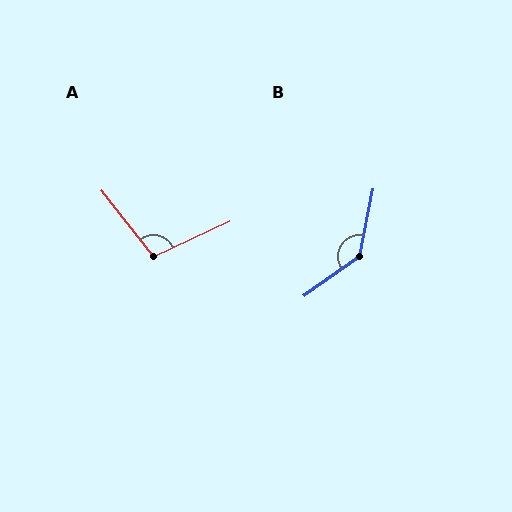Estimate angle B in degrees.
Approximately 136 degrees.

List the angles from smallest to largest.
A (103°), B (136°).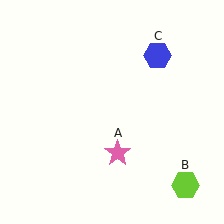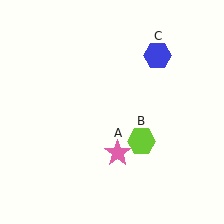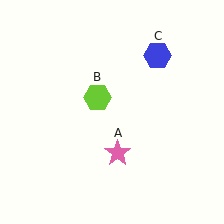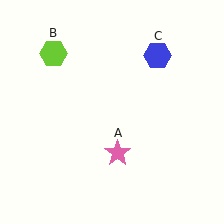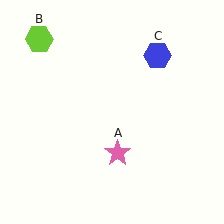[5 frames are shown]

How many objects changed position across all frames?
1 object changed position: lime hexagon (object B).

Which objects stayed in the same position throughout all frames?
Pink star (object A) and blue hexagon (object C) remained stationary.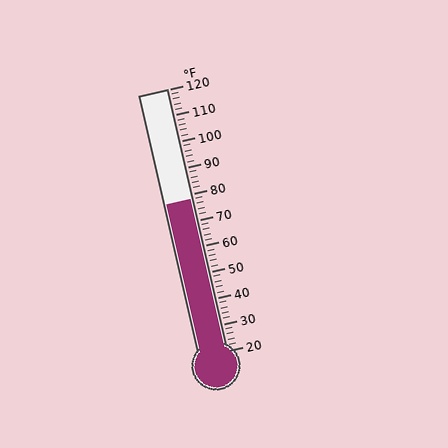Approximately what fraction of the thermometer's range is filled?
The thermometer is filled to approximately 60% of its range.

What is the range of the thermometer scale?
The thermometer scale ranges from 20°F to 120°F.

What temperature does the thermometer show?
The thermometer shows approximately 78°F.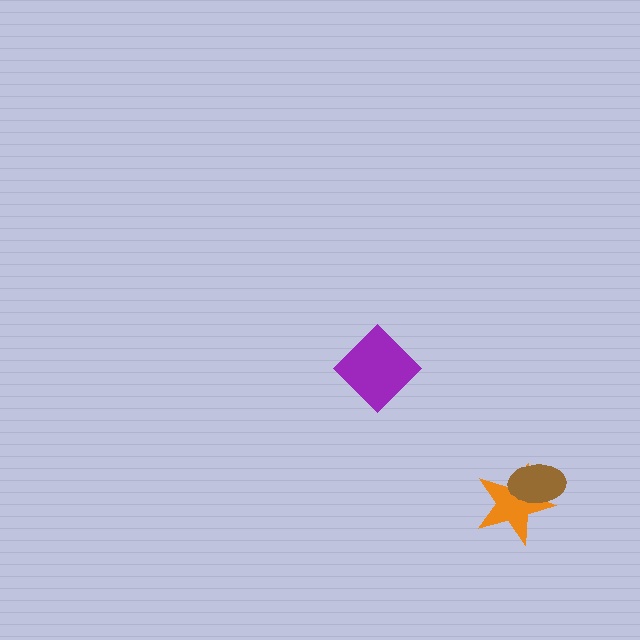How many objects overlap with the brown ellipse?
1 object overlaps with the brown ellipse.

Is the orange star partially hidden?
Yes, it is partially covered by another shape.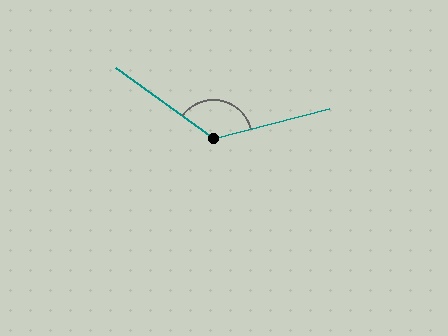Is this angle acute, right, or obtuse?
It is obtuse.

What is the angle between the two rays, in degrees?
Approximately 130 degrees.